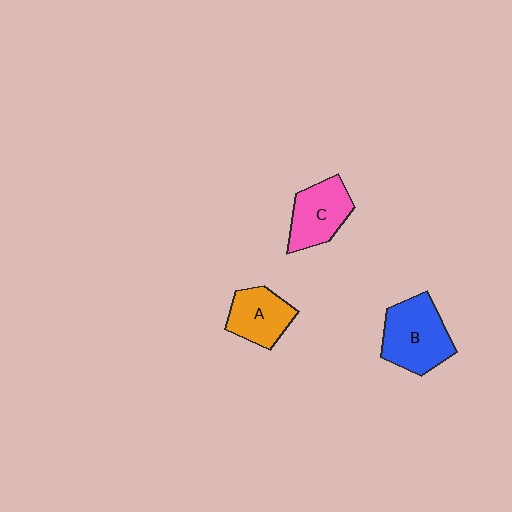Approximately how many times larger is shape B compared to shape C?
Approximately 1.3 times.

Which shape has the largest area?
Shape B (blue).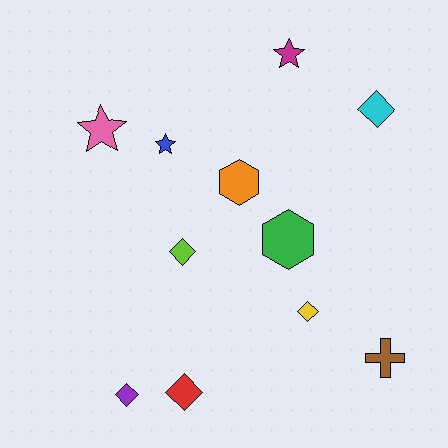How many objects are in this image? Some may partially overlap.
There are 11 objects.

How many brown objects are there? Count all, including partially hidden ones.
There is 1 brown object.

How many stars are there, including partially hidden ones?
There are 3 stars.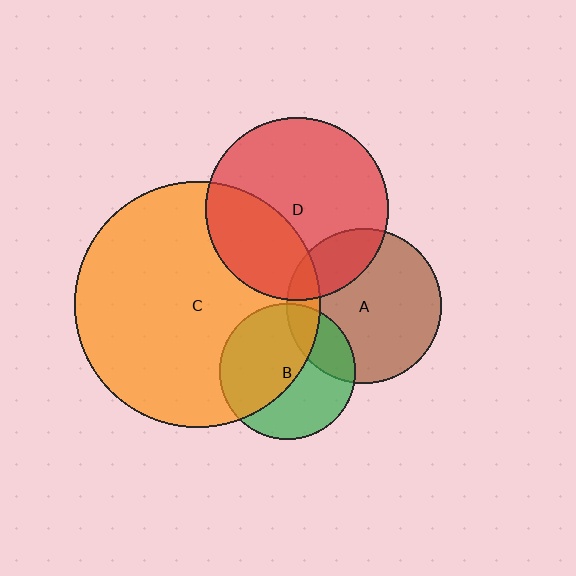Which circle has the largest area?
Circle C (orange).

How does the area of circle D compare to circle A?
Approximately 1.4 times.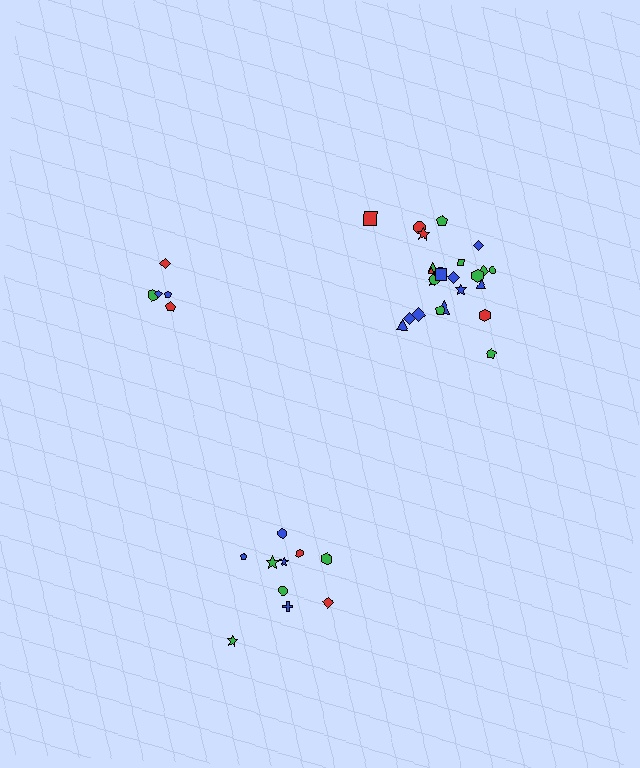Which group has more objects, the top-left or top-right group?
The top-right group.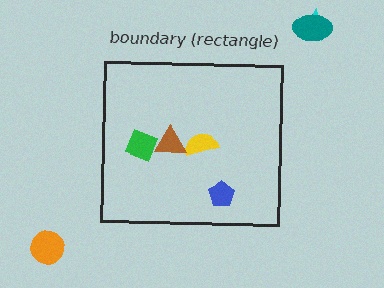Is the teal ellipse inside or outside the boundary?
Outside.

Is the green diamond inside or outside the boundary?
Inside.